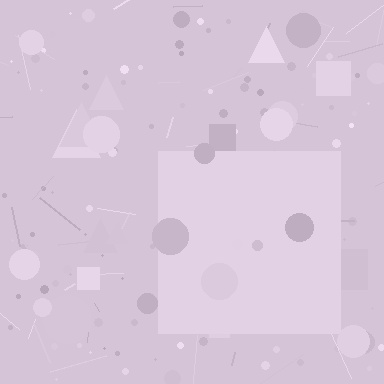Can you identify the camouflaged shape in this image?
The camouflaged shape is a square.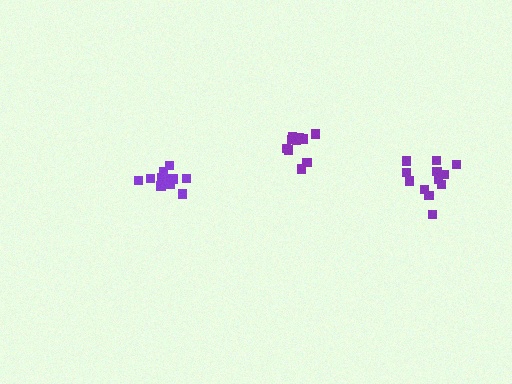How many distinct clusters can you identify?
There are 3 distinct clusters.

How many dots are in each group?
Group 1: 10 dots, Group 2: 12 dots, Group 3: 12 dots (34 total).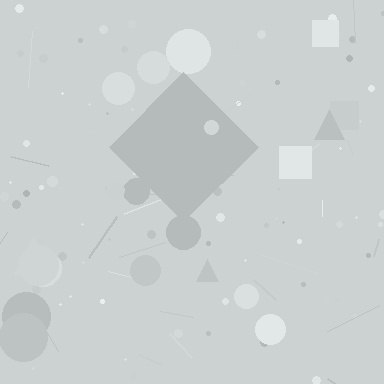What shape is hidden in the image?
A diamond is hidden in the image.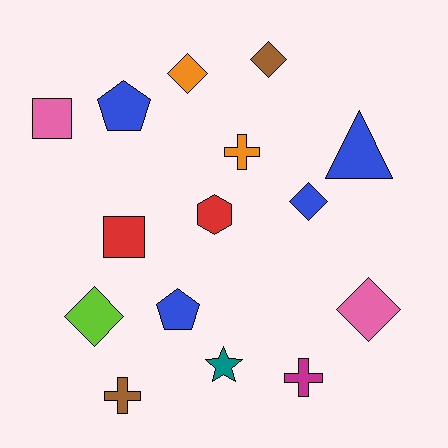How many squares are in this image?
There are 2 squares.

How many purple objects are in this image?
There are no purple objects.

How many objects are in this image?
There are 15 objects.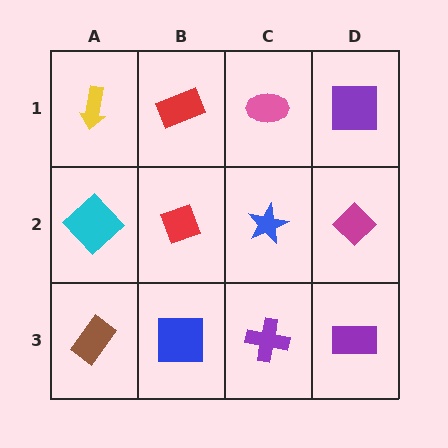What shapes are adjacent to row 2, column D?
A purple square (row 1, column D), a purple rectangle (row 3, column D), a blue star (row 2, column C).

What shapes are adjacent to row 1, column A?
A cyan diamond (row 2, column A), a red rectangle (row 1, column B).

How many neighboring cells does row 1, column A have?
2.